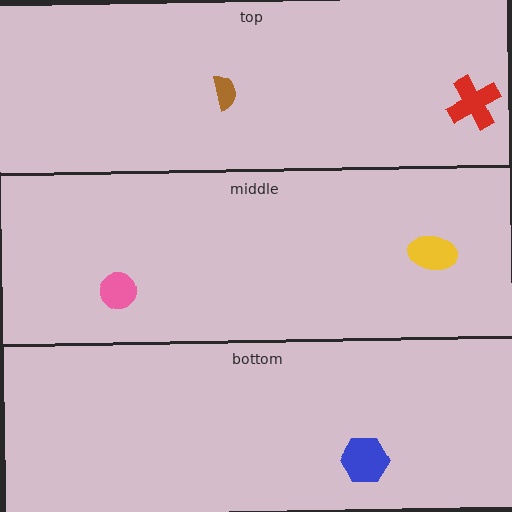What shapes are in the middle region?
The yellow ellipse, the pink circle.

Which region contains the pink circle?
The middle region.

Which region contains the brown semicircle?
The top region.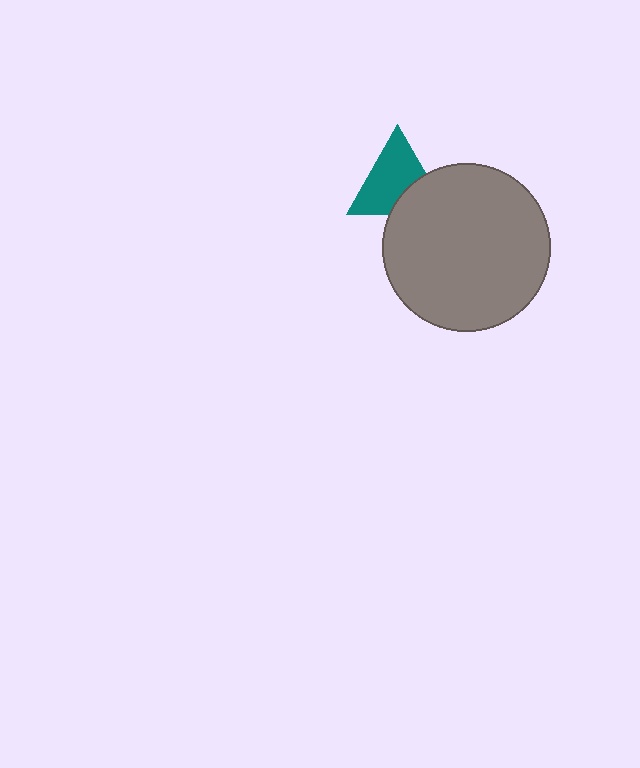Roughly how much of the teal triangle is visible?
Most of it is visible (roughly 69%).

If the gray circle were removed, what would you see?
You would see the complete teal triangle.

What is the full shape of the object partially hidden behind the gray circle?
The partially hidden object is a teal triangle.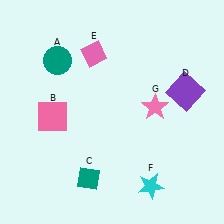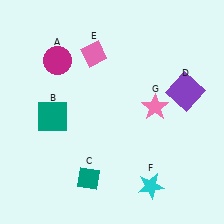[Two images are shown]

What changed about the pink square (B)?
In Image 1, B is pink. In Image 2, it changed to teal.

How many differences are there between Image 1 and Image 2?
There are 2 differences between the two images.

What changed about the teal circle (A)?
In Image 1, A is teal. In Image 2, it changed to magenta.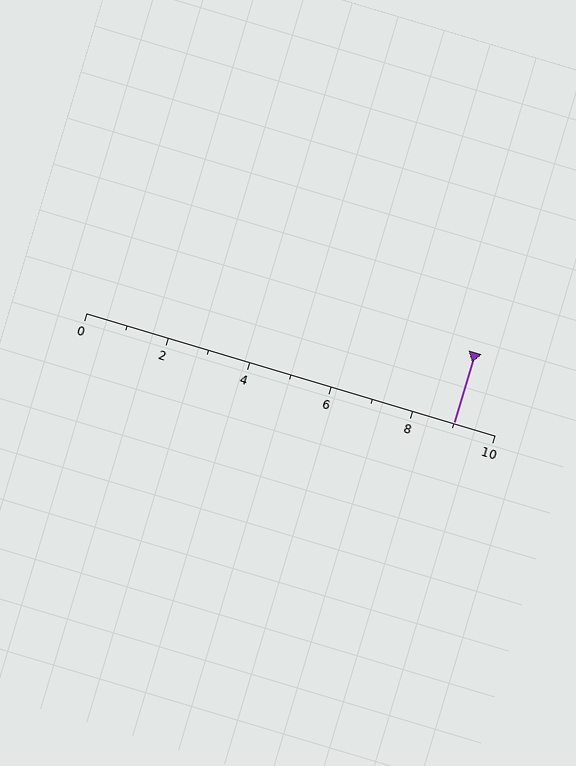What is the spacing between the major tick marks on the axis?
The major ticks are spaced 2 apart.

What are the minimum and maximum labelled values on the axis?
The axis runs from 0 to 10.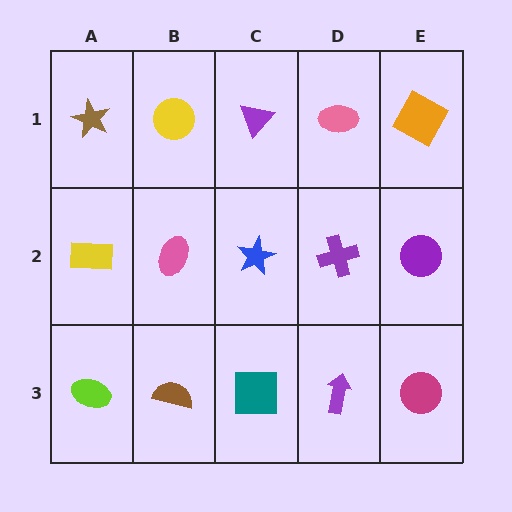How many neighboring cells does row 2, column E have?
3.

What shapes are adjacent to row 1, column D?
A purple cross (row 2, column D), a purple triangle (row 1, column C), an orange square (row 1, column E).